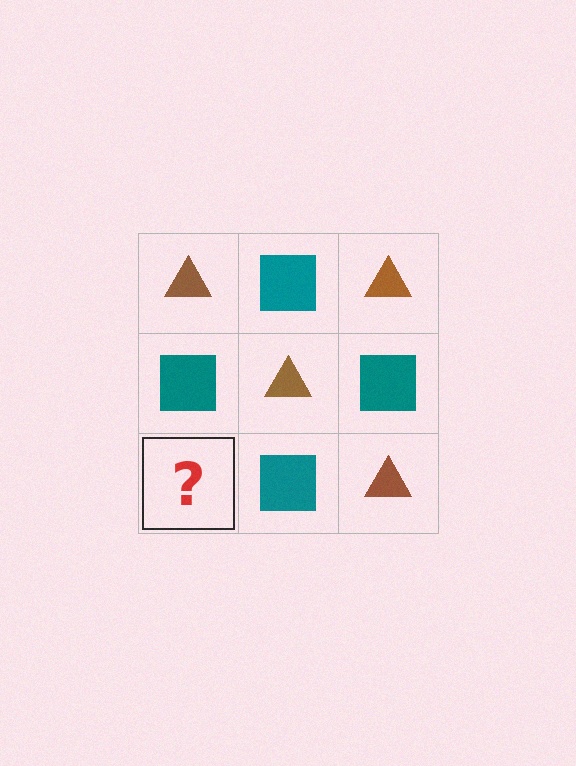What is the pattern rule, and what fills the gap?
The rule is that it alternates brown triangle and teal square in a checkerboard pattern. The gap should be filled with a brown triangle.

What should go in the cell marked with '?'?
The missing cell should contain a brown triangle.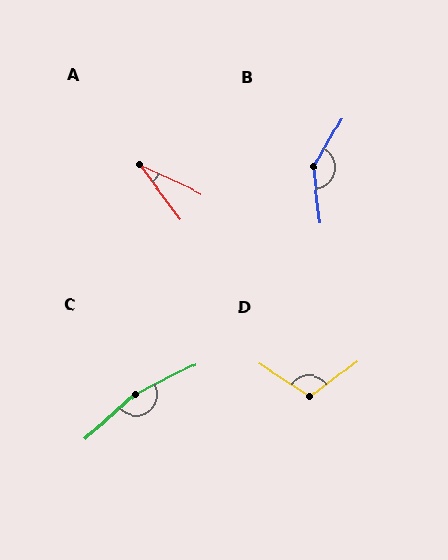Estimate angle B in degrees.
Approximately 143 degrees.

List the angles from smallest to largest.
A (28°), D (110°), B (143°), C (165°).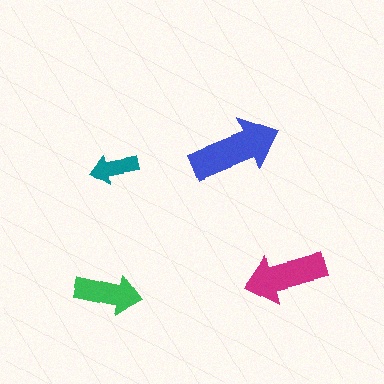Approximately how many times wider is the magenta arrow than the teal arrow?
About 1.5 times wider.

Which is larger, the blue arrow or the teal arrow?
The blue one.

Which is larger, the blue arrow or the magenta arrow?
The blue one.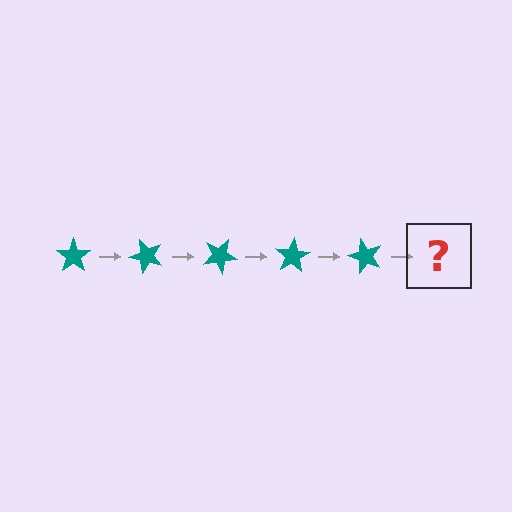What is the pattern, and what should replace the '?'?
The pattern is that the star rotates 50 degrees each step. The '?' should be a teal star rotated 250 degrees.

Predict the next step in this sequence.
The next step is a teal star rotated 250 degrees.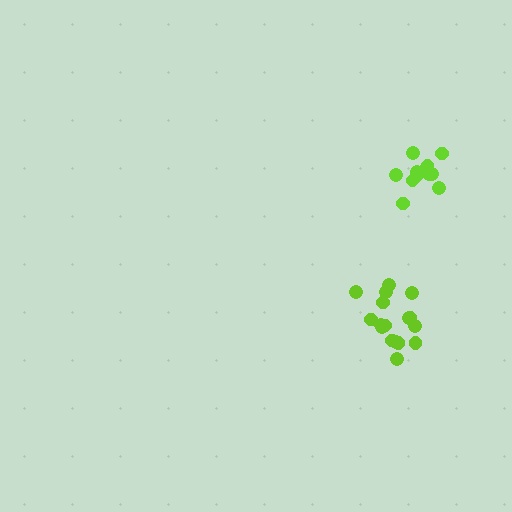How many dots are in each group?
Group 1: 17 dots, Group 2: 13 dots (30 total).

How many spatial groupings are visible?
There are 2 spatial groupings.